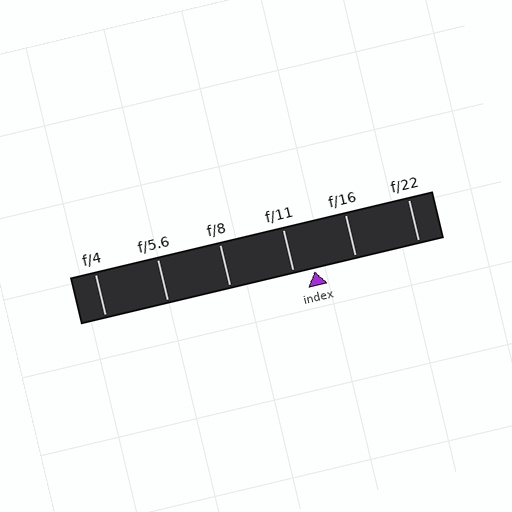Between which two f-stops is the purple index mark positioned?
The index mark is between f/11 and f/16.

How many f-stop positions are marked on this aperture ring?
There are 6 f-stop positions marked.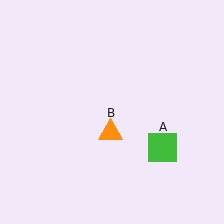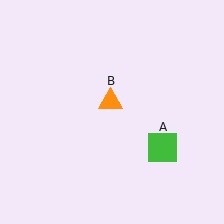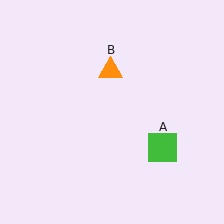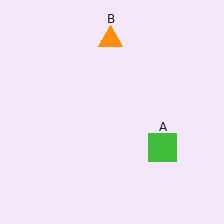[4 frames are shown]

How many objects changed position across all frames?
1 object changed position: orange triangle (object B).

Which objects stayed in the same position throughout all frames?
Green square (object A) remained stationary.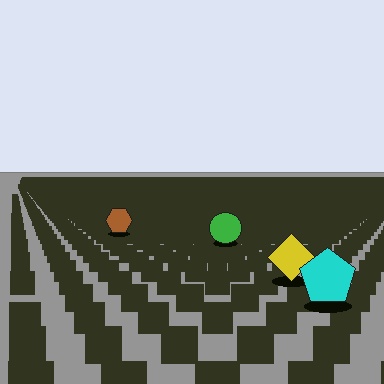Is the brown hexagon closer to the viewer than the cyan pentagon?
No. The cyan pentagon is closer — you can tell from the texture gradient: the ground texture is coarser near it.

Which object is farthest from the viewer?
The brown hexagon is farthest from the viewer. It appears smaller and the ground texture around it is denser.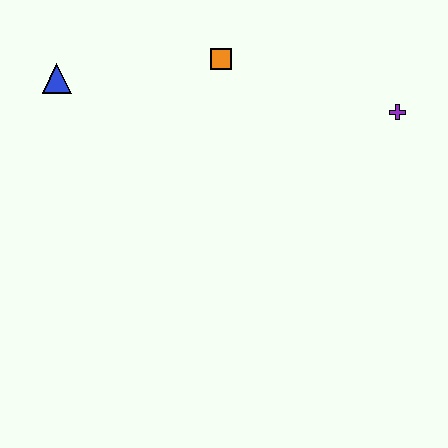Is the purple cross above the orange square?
No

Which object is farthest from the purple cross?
The blue triangle is farthest from the purple cross.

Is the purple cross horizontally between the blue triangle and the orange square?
No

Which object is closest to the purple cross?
The orange square is closest to the purple cross.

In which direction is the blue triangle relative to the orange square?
The blue triangle is to the left of the orange square.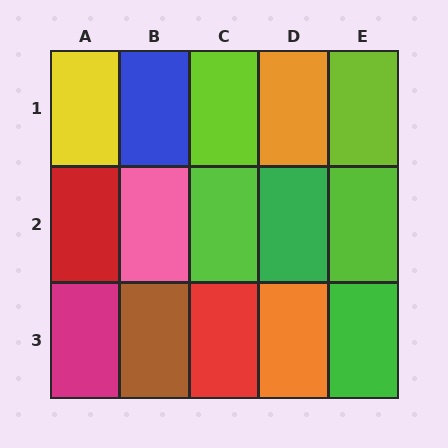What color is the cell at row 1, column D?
Orange.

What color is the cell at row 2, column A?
Red.